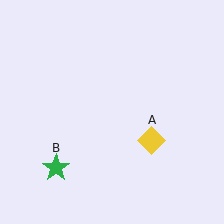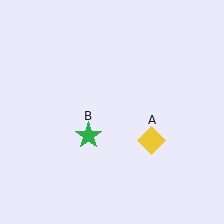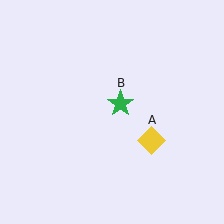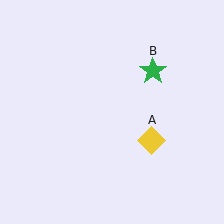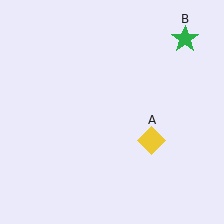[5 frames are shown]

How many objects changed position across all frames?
1 object changed position: green star (object B).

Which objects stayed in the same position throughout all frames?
Yellow diamond (object A) remained stationary.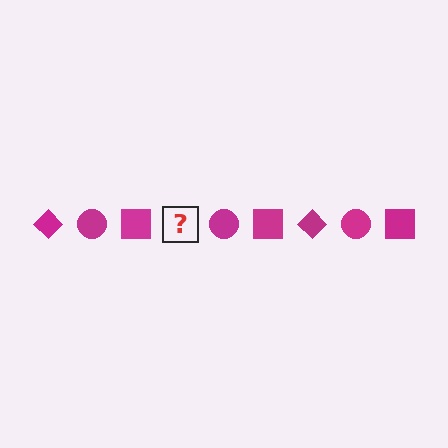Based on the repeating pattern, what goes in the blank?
The blank should be a magenta diamond.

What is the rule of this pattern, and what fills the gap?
The rule is that the pattern cycles through diamond, circle, square shapes in magenta. The gap should be filled with a magenta diamond.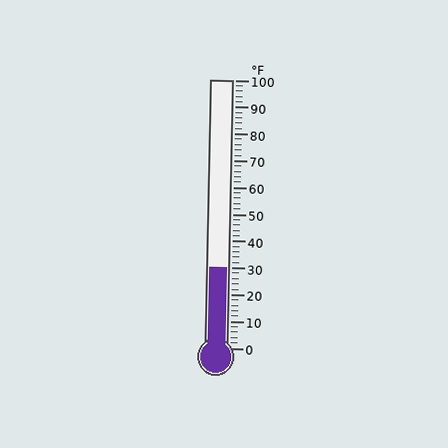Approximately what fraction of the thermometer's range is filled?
The thermometer is filled to approximately 30% of its range.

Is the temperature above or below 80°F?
The temperature is below 80°F.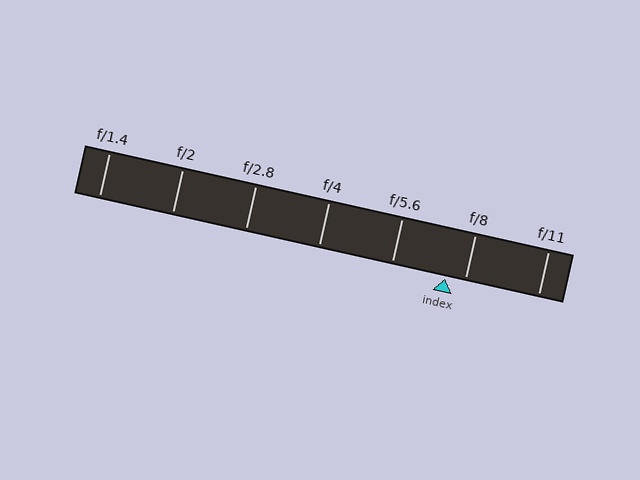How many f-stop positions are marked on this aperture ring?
There are 7 f-stop positions marked.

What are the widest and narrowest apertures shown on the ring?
The widest aperture shown is f/1.4 and the narrowest is f/11.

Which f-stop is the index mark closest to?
The index mark is closest to f/8.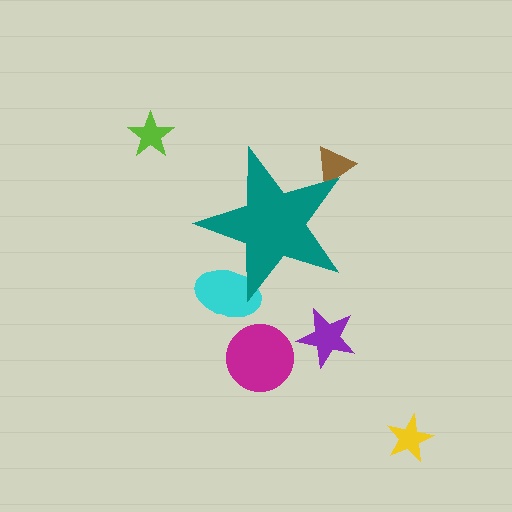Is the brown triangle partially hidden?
Yes, the brown triangle is partially hidden behind the teal star.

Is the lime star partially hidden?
No, the lime star is fully visible.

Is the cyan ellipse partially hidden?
Yes, the cyan ellipse is partially hidden behind the teal star.